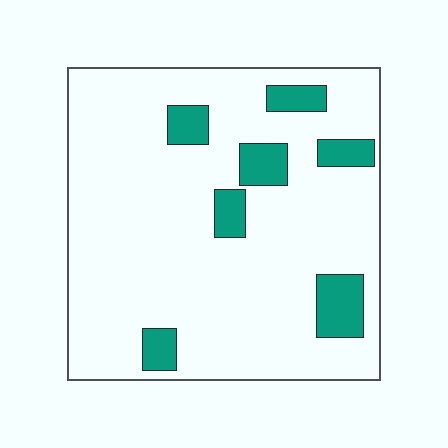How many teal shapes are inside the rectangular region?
7.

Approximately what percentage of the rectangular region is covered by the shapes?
Approximately 15%.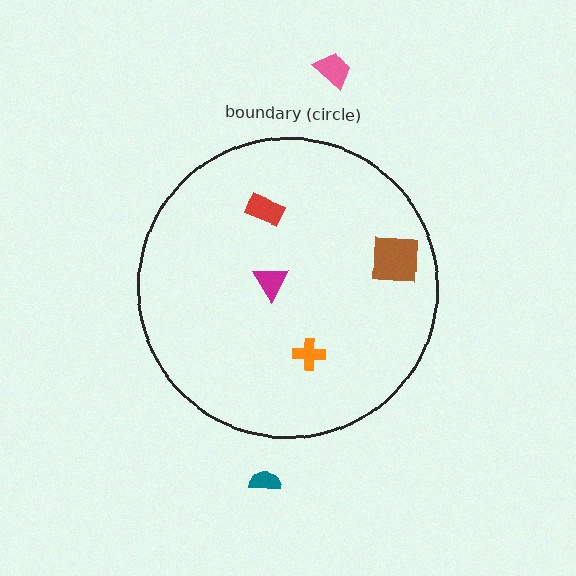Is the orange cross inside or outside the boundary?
Inside.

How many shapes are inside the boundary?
4 inside, 2 outside.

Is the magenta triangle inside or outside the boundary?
Inside.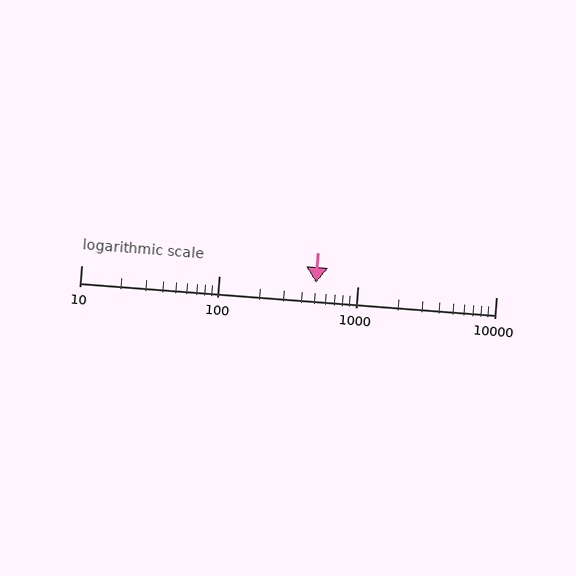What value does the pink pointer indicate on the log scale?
The pointer indicates approximately 500.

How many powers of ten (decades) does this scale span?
The scale spans 3 decades, from 10 to 10000.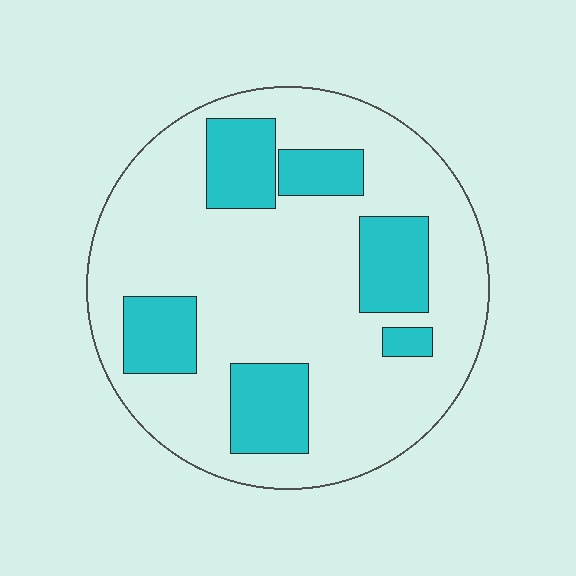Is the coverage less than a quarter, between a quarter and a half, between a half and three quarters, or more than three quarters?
Less than a quarter.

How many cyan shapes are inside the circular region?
6.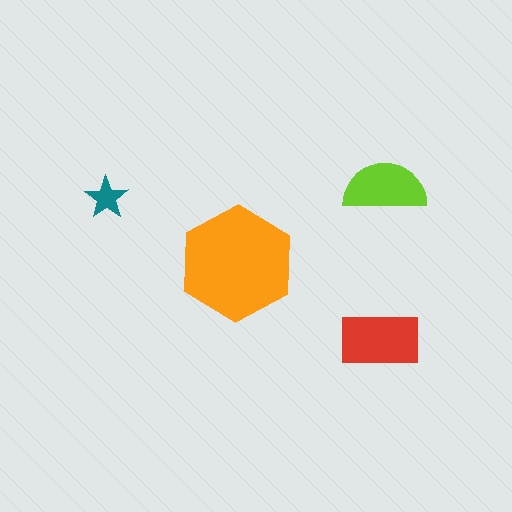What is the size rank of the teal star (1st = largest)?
4th.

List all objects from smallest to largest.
The teal star, the lime semicircle, the red rectangle, the orange hexagon.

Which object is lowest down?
The red rectangle is bottommost.